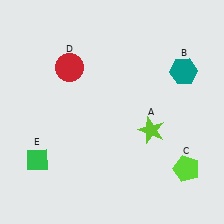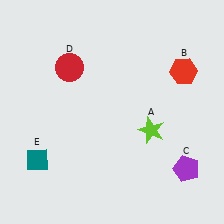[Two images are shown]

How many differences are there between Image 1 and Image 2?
There are 3 differences between the two images.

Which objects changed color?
B changed from teal to red. C changed from lime to purple. E changed from green to teal.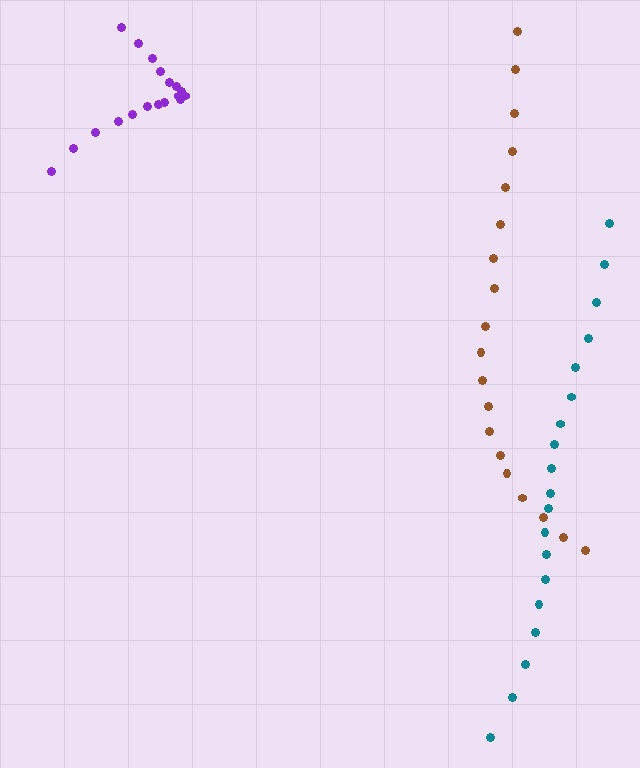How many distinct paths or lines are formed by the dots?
There are 3 distinct paths.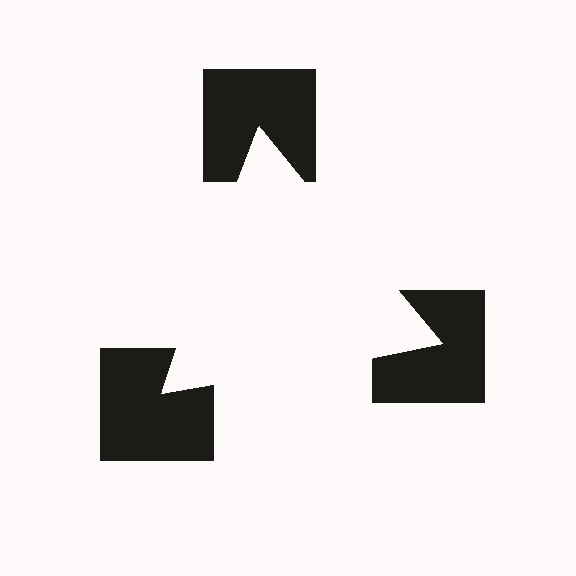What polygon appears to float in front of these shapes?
An illusory triangle — its edges are inferred from the aligned wedge cuts in the notched squares, not physically drawn.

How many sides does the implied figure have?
3 sides.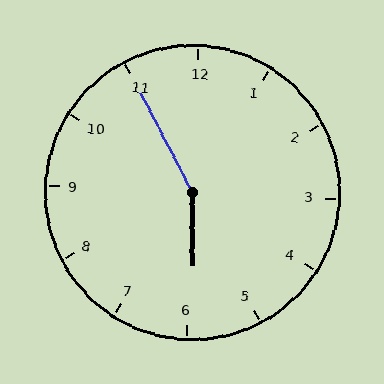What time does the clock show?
5:55.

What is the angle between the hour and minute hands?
Approximately 152 degrees.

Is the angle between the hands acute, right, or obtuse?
It is obtuse.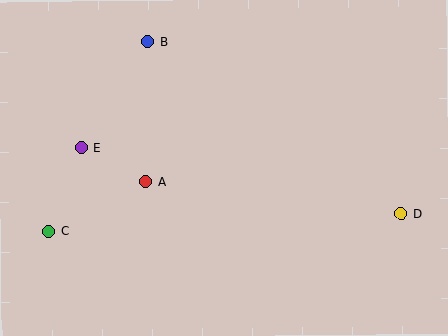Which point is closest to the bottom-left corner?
Point C is closest to the bottom-left corner.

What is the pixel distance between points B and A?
The distance between B and A is 140 pixels.